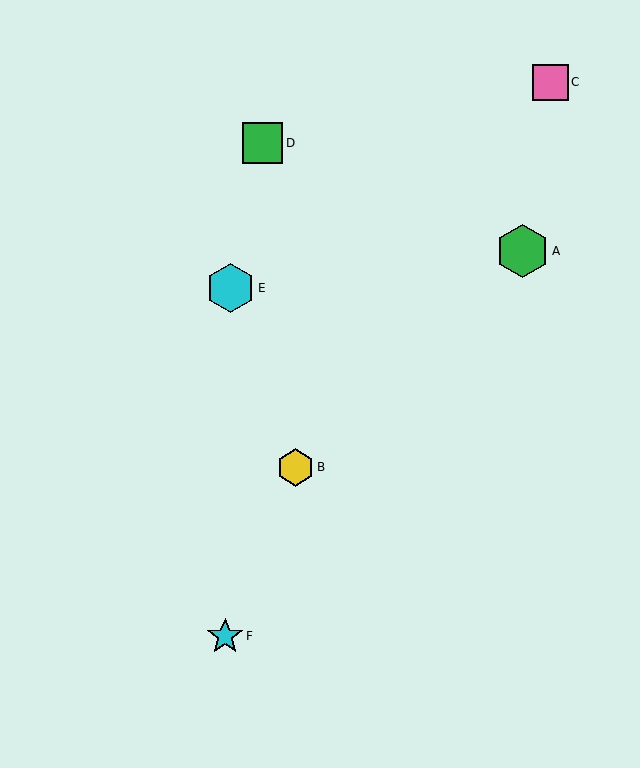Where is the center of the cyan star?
The center of the cyan star is at (225, 636).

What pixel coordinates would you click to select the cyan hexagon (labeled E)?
Click at (230, 288) to select the cyan hexagon E.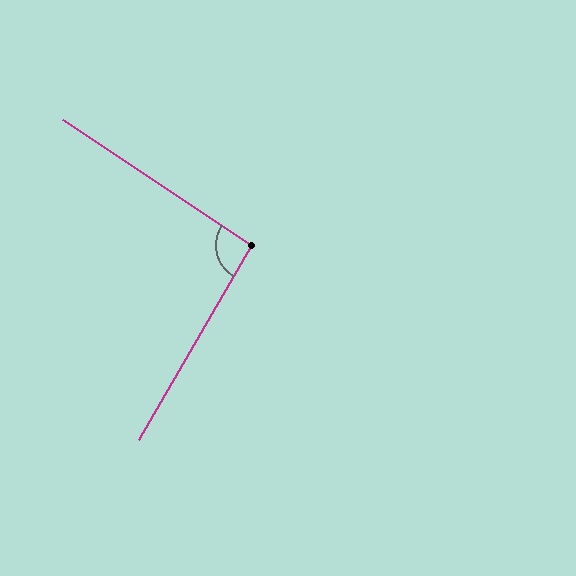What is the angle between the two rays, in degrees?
Approximately 93 degrees.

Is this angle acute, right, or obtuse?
It is approximately a right angle.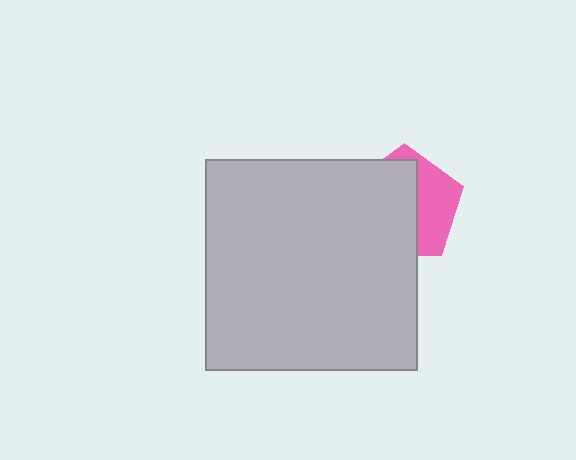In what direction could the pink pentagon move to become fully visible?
The pink pentagon could move right. That would shift it out from behind the light gray square entirely.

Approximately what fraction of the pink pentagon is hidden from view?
Roughly 61% of the pink pentagon is hidden behind the light gray square.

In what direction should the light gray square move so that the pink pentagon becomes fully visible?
The light gray square should move left. That is the shortest direction to clear the overlap and leave the pink pentagon fully visible.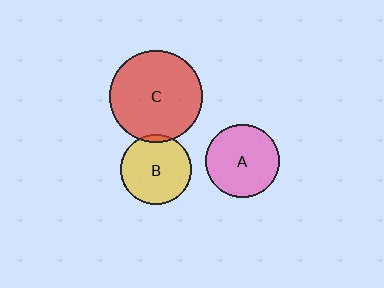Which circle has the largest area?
Circle C (red).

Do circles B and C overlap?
Yes.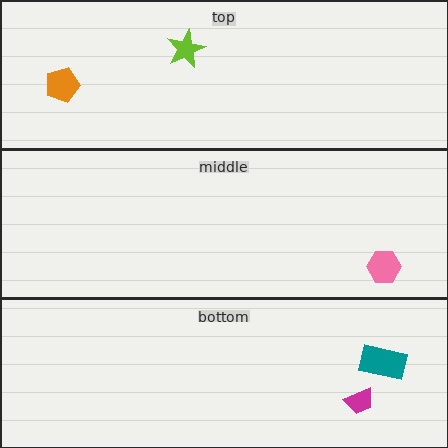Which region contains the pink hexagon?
The middle region.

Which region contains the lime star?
The top region.